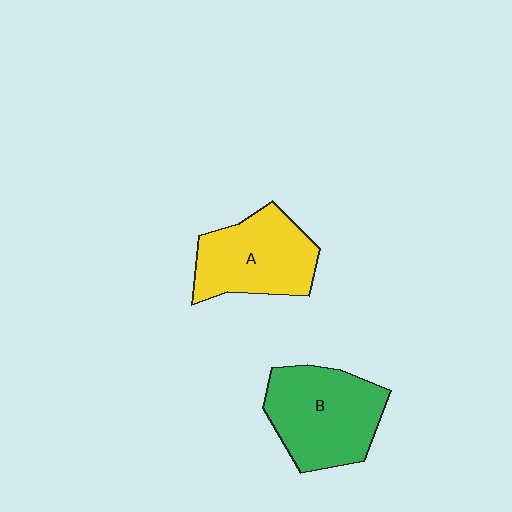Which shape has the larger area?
Shape B (green).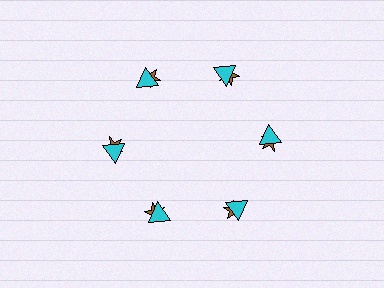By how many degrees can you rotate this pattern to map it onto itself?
The pattern maps onto itself every 60 degrees of rotation.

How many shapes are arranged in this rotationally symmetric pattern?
There are 12 shapes, arranged in 6 groups of 2.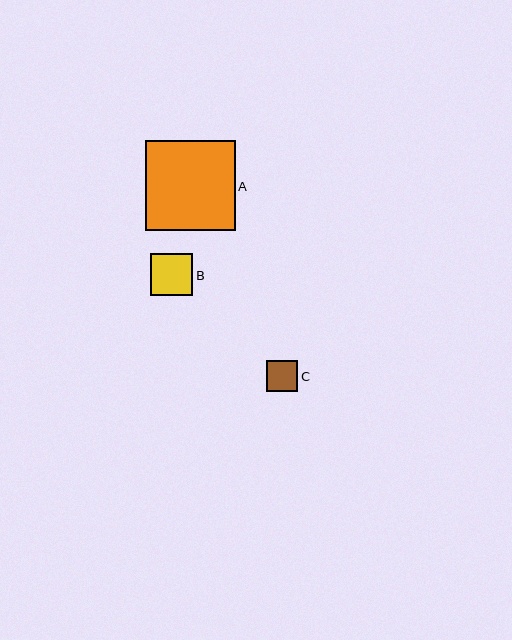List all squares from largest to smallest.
From largest to smallest: A, B, C.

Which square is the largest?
Square A is the largest with a size of approximately 89 pixels.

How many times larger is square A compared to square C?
Square A is approximately 2.8 times the size of square C.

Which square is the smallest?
Square C is the smallest with a size of approximately 32 pixels.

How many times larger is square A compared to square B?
Square A is approximately 2.1 times the size of square B.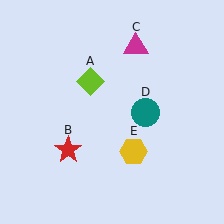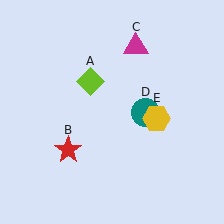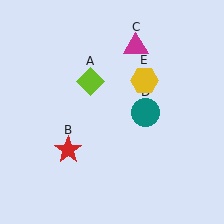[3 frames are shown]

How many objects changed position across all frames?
1 object changed position: yellow hexagon (object E).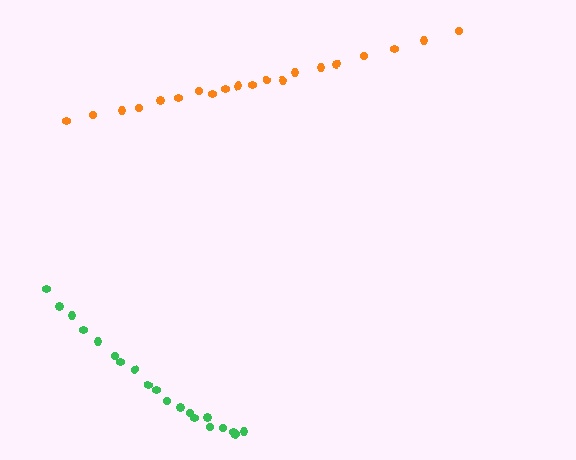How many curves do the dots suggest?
There are 2 distinct paths.